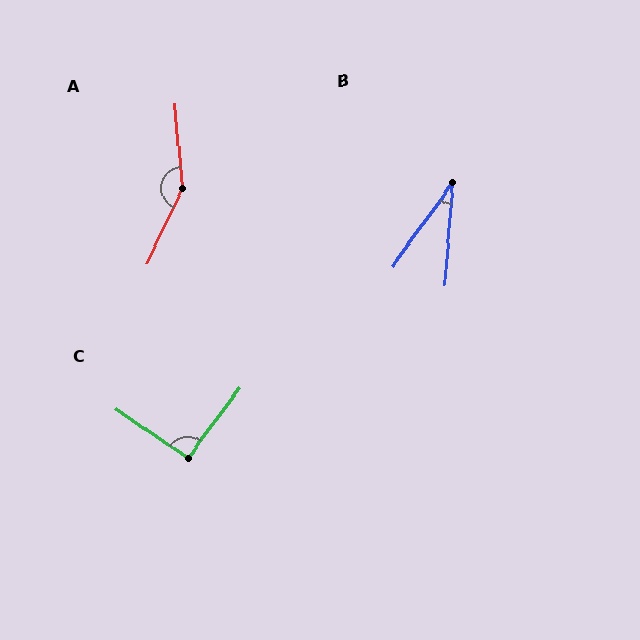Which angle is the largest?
A, at approximately 150 degrees.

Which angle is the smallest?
B, at approximately 31 degrees.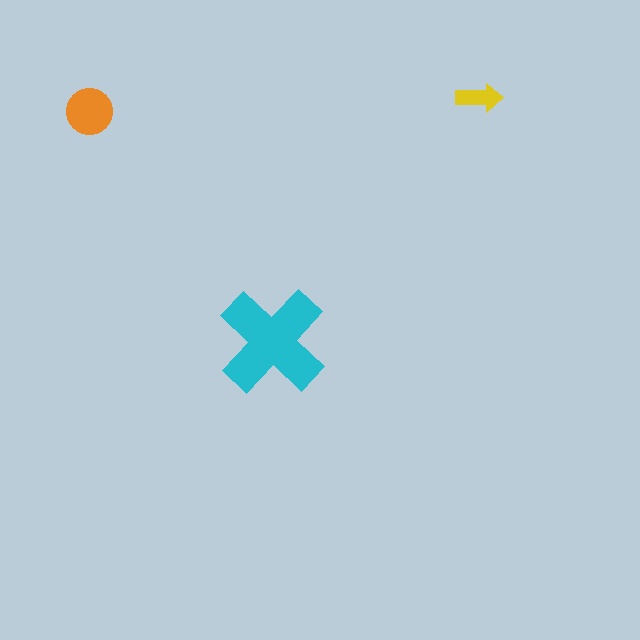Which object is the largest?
The cyan cross.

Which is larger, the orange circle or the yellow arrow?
The orange circle.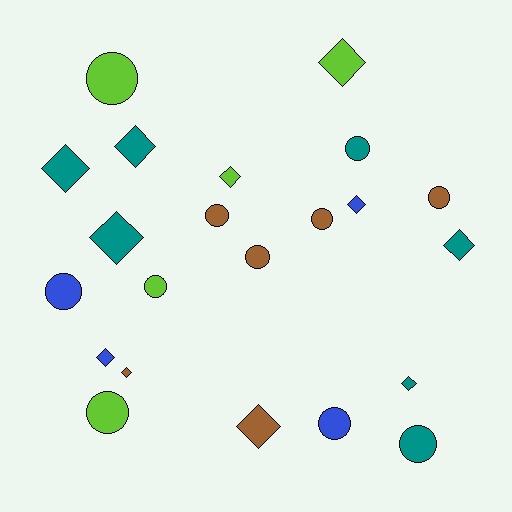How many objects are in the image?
There are 22 objects.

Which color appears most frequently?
Teal, with 7 objects.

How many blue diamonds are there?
There are 2 blue diamonds.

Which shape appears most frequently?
Diamond, with 11 objects.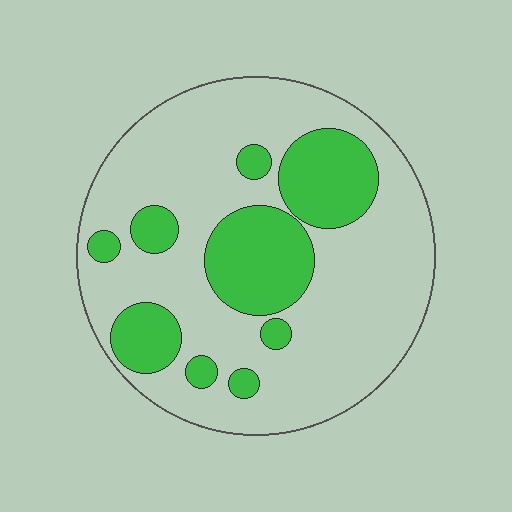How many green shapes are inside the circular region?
9.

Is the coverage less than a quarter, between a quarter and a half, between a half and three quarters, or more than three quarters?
Between a quarter and a half.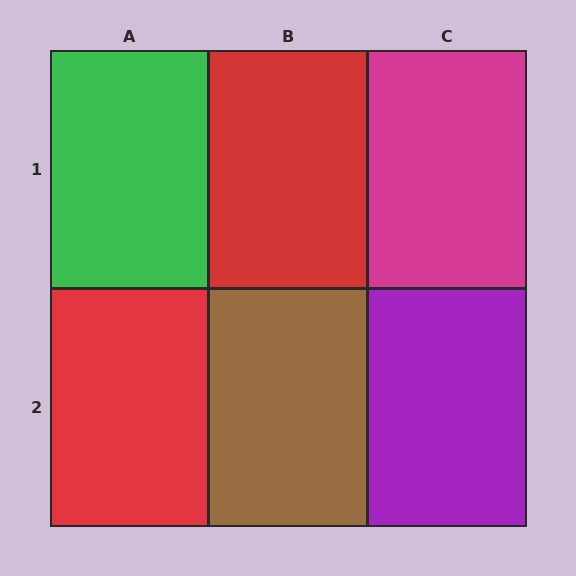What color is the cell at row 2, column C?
Purple.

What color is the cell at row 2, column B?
Brown.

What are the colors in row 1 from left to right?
Green, red, magenta.